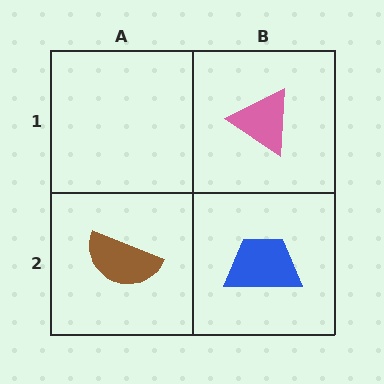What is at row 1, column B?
A pink triangle.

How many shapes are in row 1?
1 shape.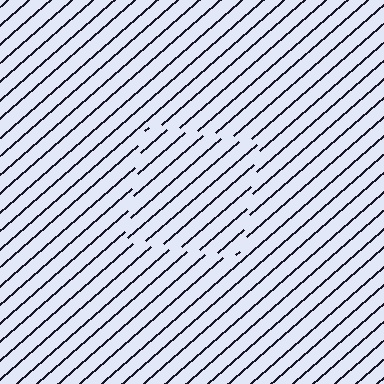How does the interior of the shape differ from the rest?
The interior of the shape contains the same grating, shifted by half a period — the contour is defined by the phase discontinuity where line-ends from the inner and outer gratings abut.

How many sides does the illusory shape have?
4 sides — the line-ends trace a square.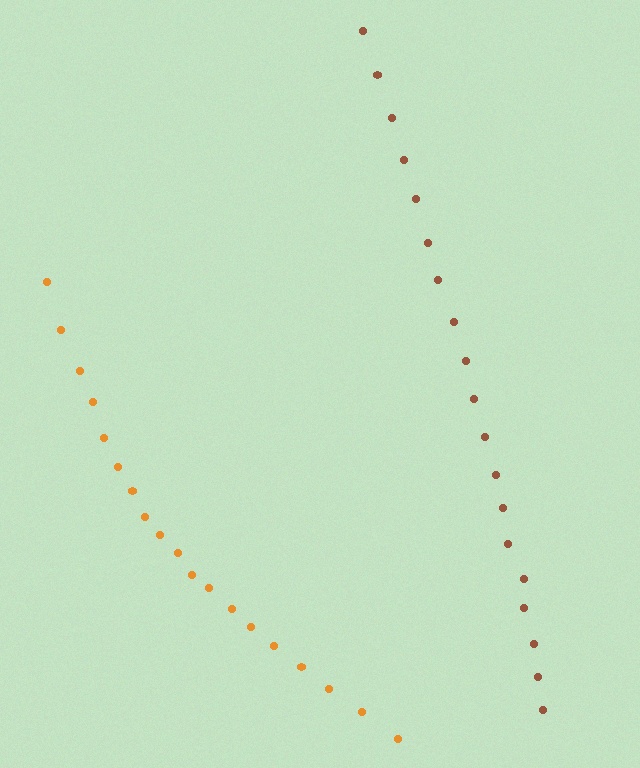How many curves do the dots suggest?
There are 2 distinct paths.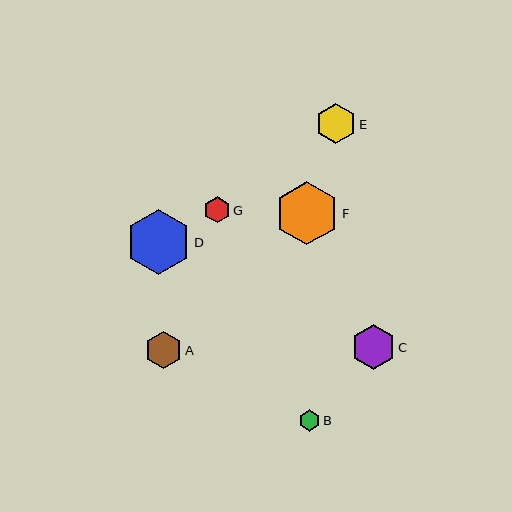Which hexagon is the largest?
Hexagon D is the largest with a size of approximately 65 pixels.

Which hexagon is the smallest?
Hexagon B is the smallest with a size of approximately 21 pixels.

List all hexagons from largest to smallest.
From largest to smallest: D, F, C, E, A, G, B.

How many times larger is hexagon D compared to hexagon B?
Hexagon D is approximately 3.1 times the size of hexagon B.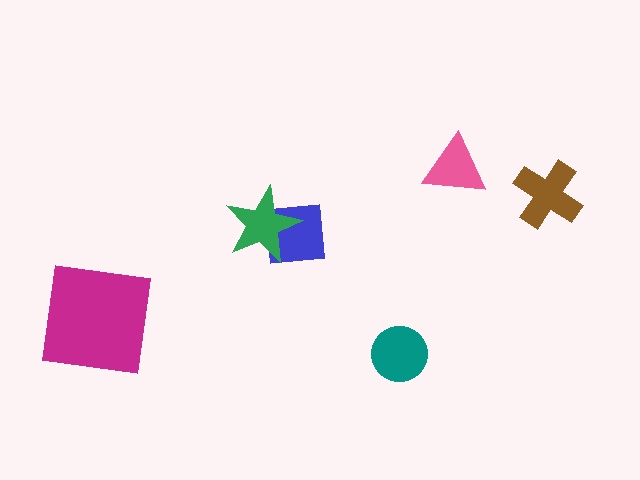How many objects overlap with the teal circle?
0 objects overlap with the teal circle.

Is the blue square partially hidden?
Yes, it is partially covered by another shape.